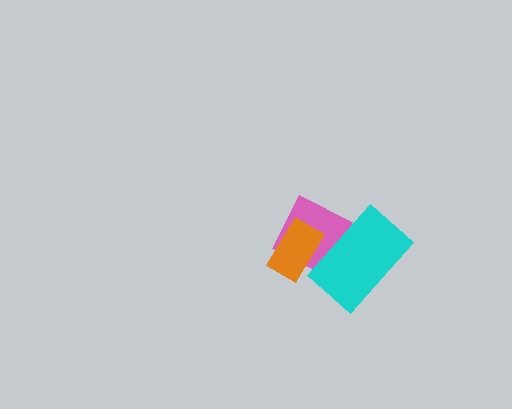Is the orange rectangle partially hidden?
Yes, it is partially covered by another shape.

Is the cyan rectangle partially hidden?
No, no other shape covers it.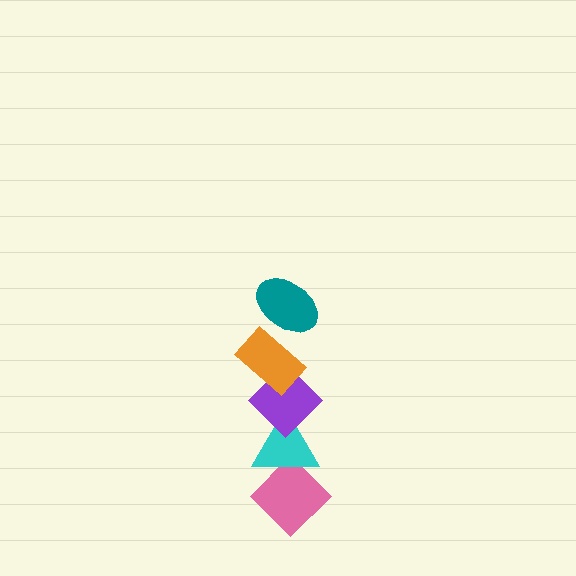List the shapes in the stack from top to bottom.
From top to bottom: the teal ellipse, the orange rectangle, the purple diamond, the cyan triangle, the pink diamond.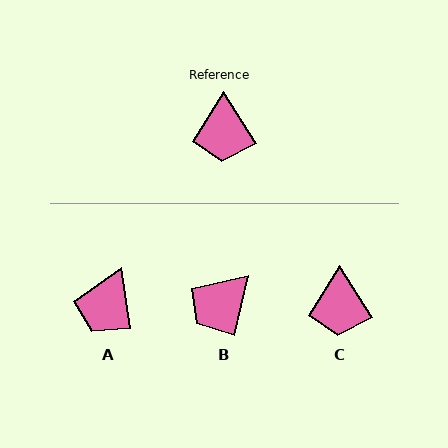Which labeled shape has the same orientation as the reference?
C.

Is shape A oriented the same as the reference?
No, it is off by about 23 degrees.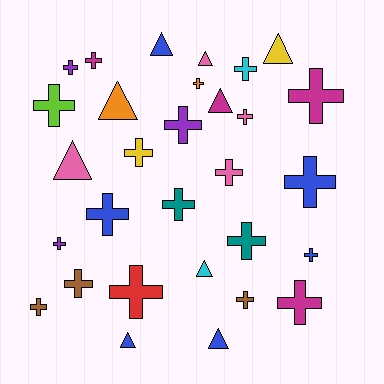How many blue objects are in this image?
There are 6 blue objects.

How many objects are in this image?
There are 30 objects.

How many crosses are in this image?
There are 21 crosses.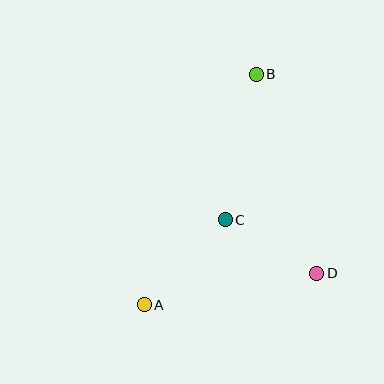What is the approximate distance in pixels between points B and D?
The distance between B and D is approximately 208 pixels.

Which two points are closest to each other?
Points C and D are closest to each other.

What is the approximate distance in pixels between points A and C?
The distance between A and C is approximately 117 pixels.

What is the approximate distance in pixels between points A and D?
The distance between A and D is approximately 176 pixels.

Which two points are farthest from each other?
Points A and B are farthest from each other.